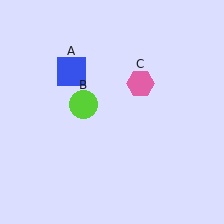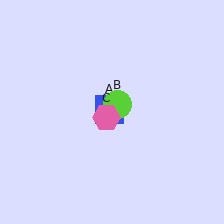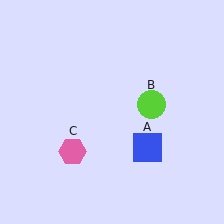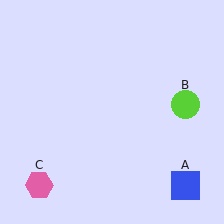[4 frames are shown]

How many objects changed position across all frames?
3 objects changed position: blue square (object A), lime circle (object B), pink hexagon (object C).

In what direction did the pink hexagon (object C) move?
The pink hexagon (object C) moved down and to the left.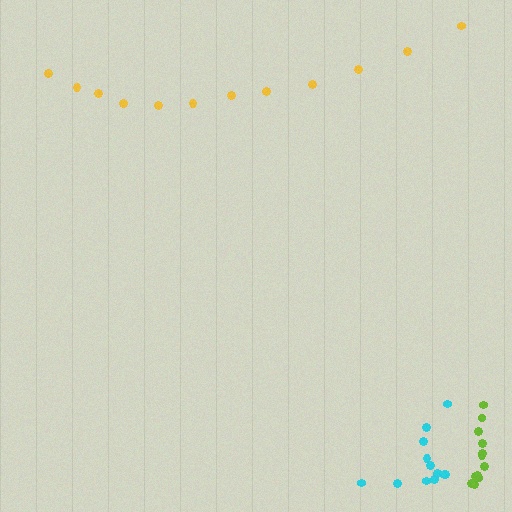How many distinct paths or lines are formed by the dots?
There are 3 distinct paths.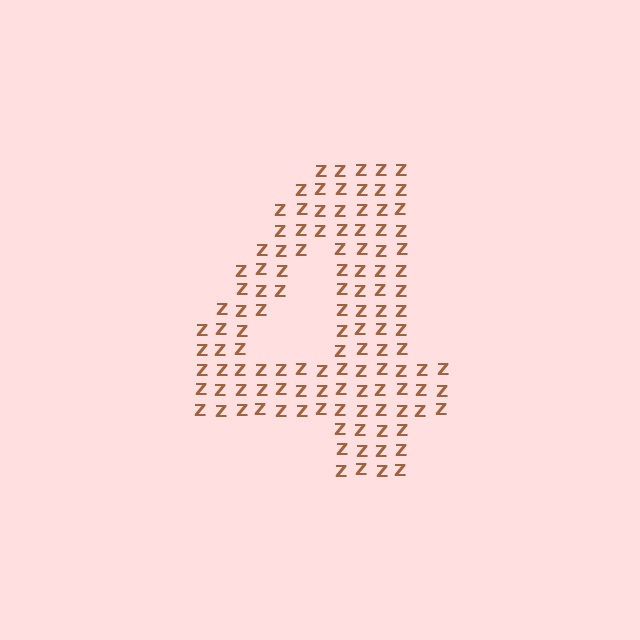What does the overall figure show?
The overall figure shows the digit 4.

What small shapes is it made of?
It is made of small letter Z's.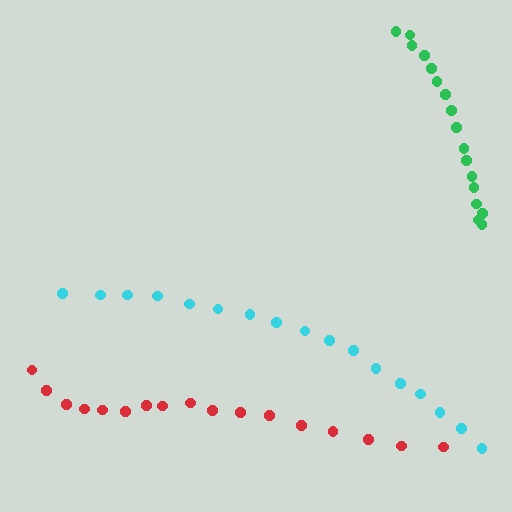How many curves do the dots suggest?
There are 3 distinct paths.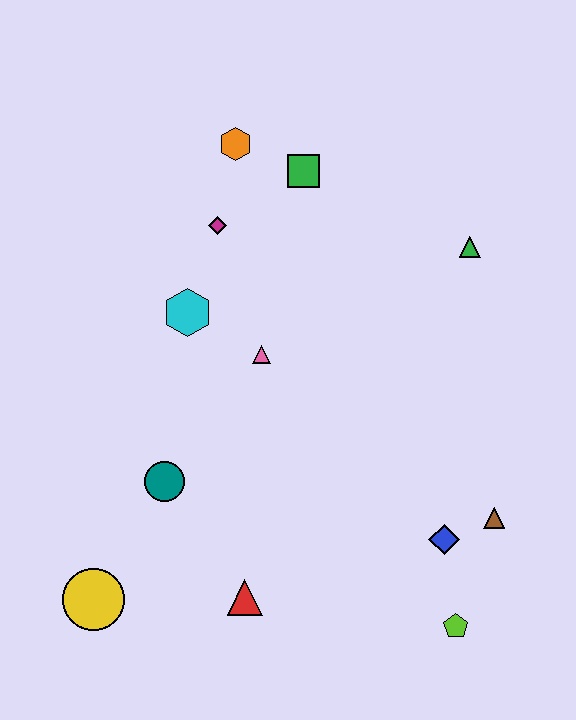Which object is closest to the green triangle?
The green square is closest to the green triangle.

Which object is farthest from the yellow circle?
The green triangle is farthest from the yellow circle.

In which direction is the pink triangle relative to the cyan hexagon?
The pink triangle is to the right of the cyan hexagon.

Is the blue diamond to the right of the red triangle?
Yes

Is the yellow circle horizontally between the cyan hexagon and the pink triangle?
No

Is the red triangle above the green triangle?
No